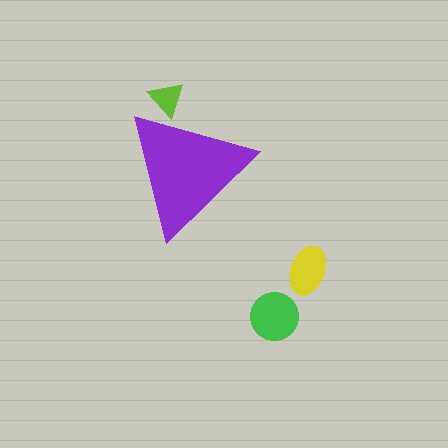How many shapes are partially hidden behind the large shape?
1 shape is partially hidden.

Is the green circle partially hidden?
No, the green circle is fully visible.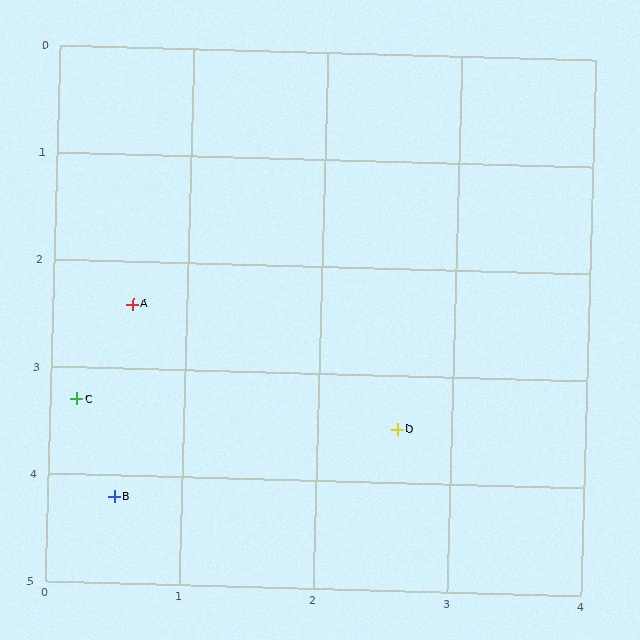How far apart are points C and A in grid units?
Points C and A are about 1.0 grid units apart.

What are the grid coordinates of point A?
Point A is at approximately (0.6, 2.4).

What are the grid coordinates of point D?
Point D is at approximately (2.6, 3.5).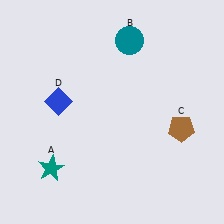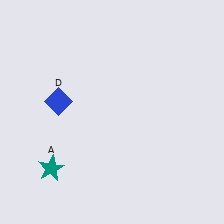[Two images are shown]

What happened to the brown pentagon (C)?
The brown pentagon (C) was removed in Image 2. It was in the bottom-right area of Image 1.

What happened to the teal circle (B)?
The teal circle (B) was removed in Image 2. It was in the top-right area of Image 1.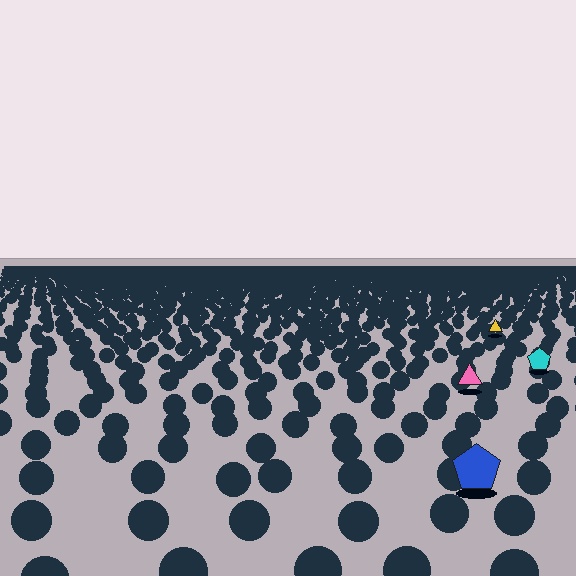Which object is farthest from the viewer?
The yellow triangle is farthest from the viewer. It appears smaller and the ground texture around it is denser.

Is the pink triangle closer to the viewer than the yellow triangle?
Yes. The pink triangle is closer — you can tell from the texture gradient: the ground texture is coarser near it.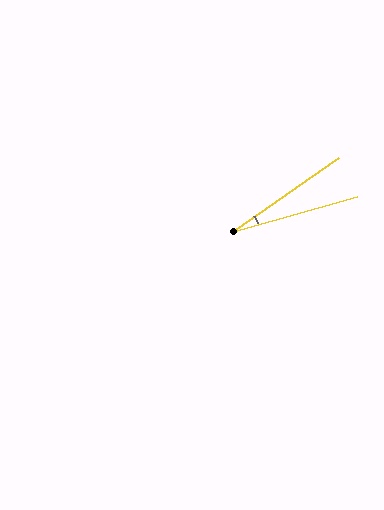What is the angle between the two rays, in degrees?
Approximately 19 degrees.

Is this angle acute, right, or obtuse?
It is acute.